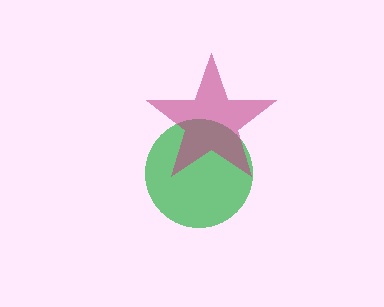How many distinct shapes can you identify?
There are 2 distinct shapes: a green circle, a magenta star.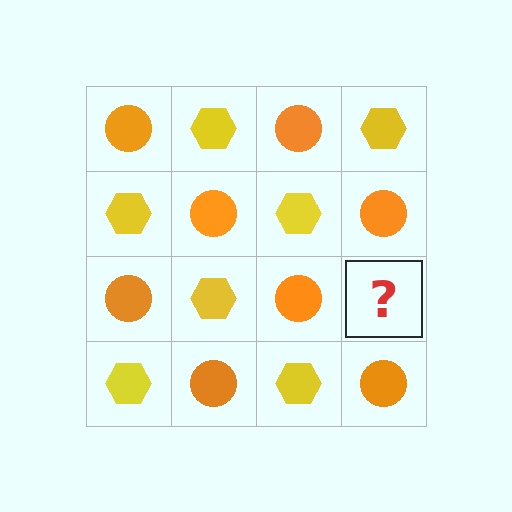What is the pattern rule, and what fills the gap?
The rule is that it alternates orange circle and yellow hexagon in a checkerboard pattern. The gap should be filled with a yellow hexagon.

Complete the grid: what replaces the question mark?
The question mark should be replaced with a yellow hexagon.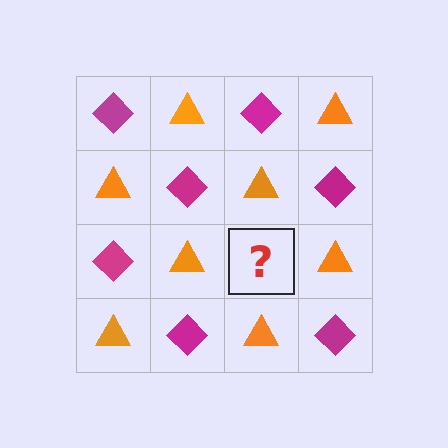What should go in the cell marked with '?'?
The missing cell should contain a magenta diamond.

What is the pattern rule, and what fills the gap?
The rule is that it alternates magenta diamond and orange triangle in a checkerboard pattern. The gap should be filled with a magenta diamond.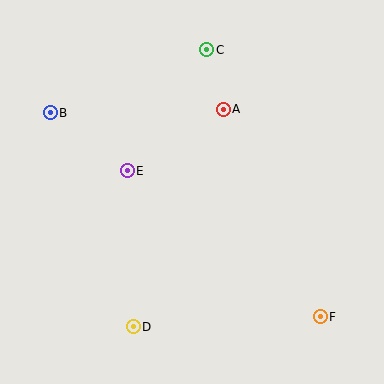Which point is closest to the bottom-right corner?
Point F is closest to the bottom-right corner.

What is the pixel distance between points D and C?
The distance between D and C is 287 pixels.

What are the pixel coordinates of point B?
Point B is at (50, 113).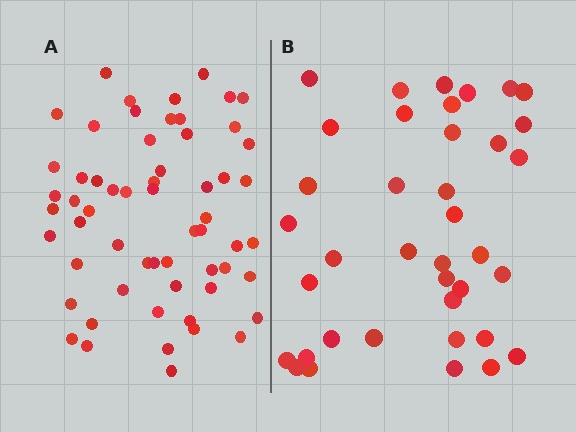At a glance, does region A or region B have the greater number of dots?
Region A (the left region) has more dots.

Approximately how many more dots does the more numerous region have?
Region A has approximately 20 more dots than region B.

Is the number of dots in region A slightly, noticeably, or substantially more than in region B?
Region A has substantially more. The ratio is roughly 1.6 to 1.